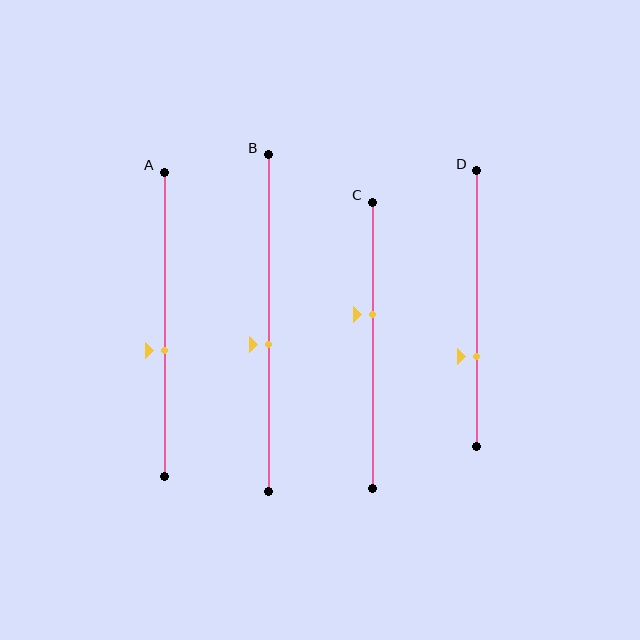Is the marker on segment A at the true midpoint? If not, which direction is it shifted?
No, the marker on segment A is shifted downward by about 8% of the segment length.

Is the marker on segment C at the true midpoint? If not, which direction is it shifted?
No, the marker on segment C is shifted upward by about 11% of the segment length.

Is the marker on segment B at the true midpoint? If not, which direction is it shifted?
No, the marker on segment B is shifted downward by about 6% of the segment length.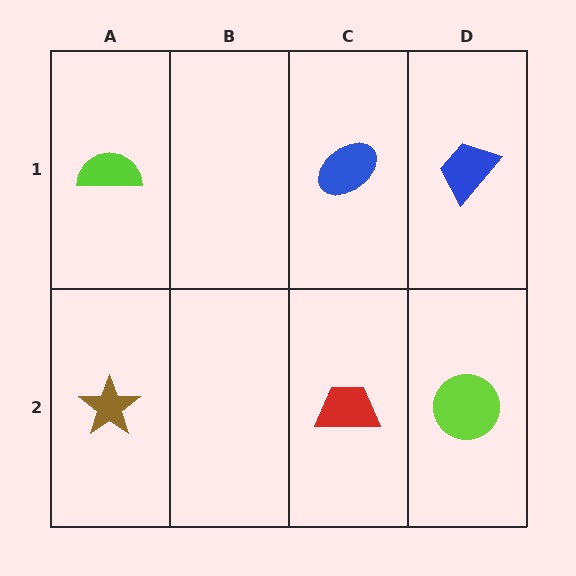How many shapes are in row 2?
3 shapes.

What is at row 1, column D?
A blue trapezoid.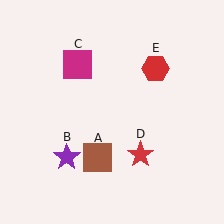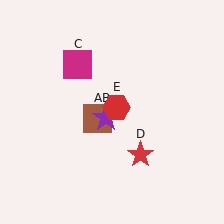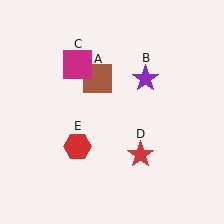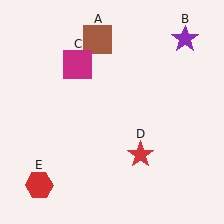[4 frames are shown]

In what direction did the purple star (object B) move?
The purple star (object B) moved up and to the right.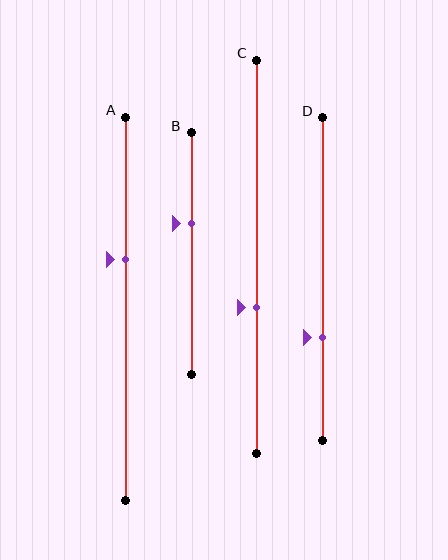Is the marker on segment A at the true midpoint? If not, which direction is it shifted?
No, the marker on segment A is shifted upward by about 13% of the segment length.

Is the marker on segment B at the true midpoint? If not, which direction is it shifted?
No, the marker on segment B is shifted upward by about 12% of the segment length.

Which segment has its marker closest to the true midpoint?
Segment B has its marker closest to the true midpoint.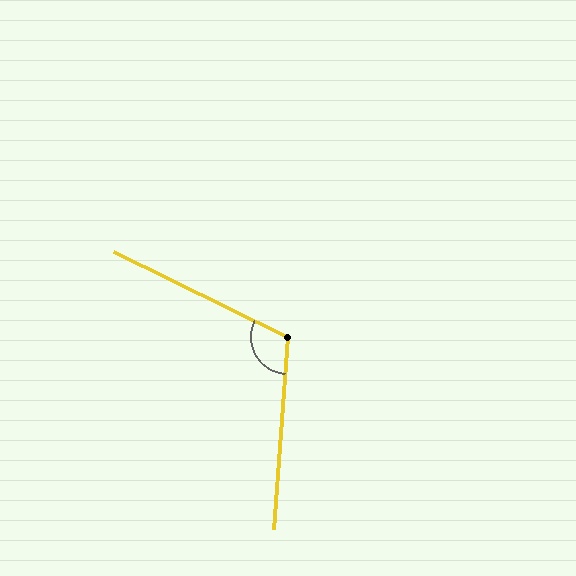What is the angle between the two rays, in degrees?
Approximately 112 degrees.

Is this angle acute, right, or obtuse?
It is obtuse.